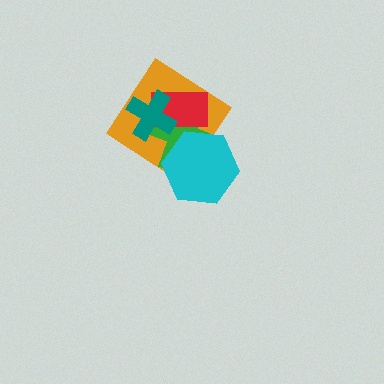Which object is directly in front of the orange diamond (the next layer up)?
The green cross is directly in front of the orange diamond.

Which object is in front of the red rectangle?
The teal cross is in front of the red rectangle.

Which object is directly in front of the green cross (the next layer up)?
The red rectangle is directly in front of the green cross.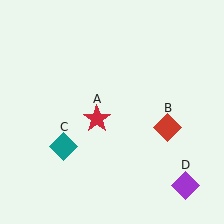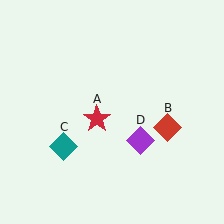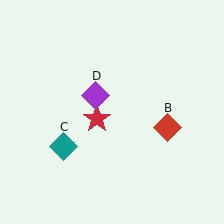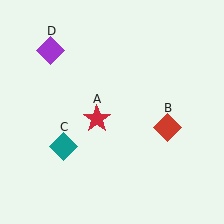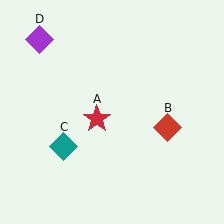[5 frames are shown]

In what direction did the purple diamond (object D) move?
The purple diamond (object D) moved up and to the left.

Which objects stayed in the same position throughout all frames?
Red star (object A) and red diamond (object B) and teal diamond (object C) remained stationary.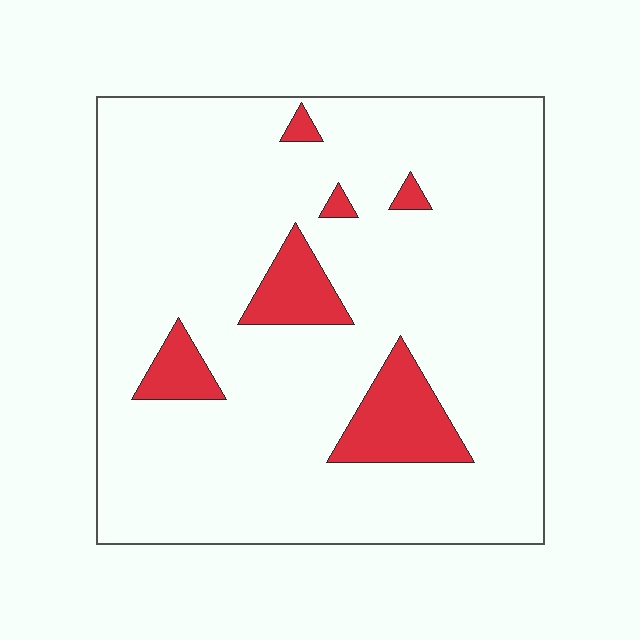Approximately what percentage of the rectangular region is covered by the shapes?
Approximately 10%.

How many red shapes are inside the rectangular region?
6.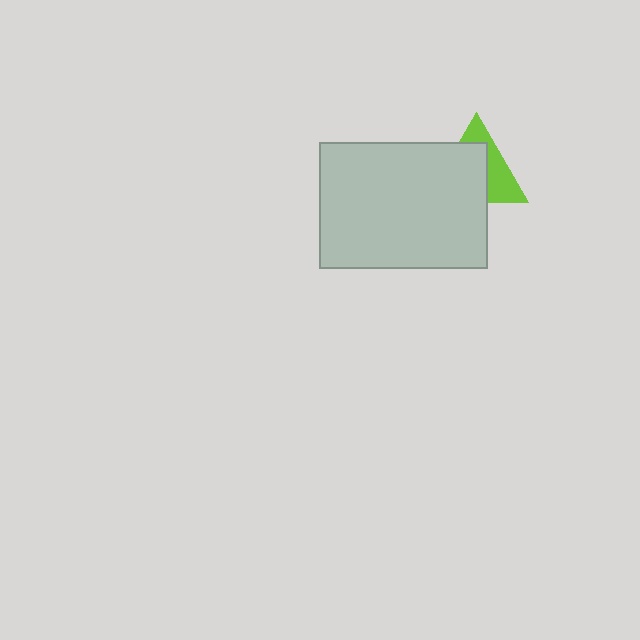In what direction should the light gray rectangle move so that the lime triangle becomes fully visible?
The light gray rectangle should move toward the lower-left. That is the shortest direction to clear the overlap and leave the lime triangle fully visible.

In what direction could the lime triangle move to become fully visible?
The lime triangle could move toward the upper-right. That would shift it out from behind the light gray rectangle entirely.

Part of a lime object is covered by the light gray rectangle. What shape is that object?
It is a triangle.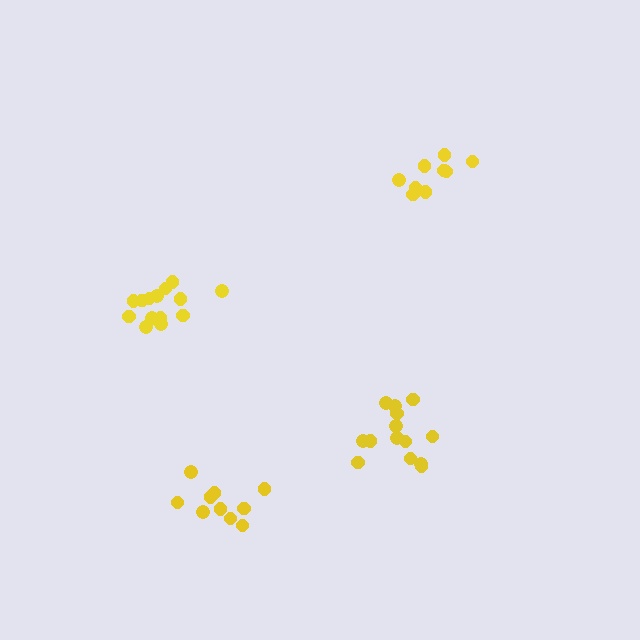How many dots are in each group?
Group 1: 14 dots, Group 2: 14 dots, Group 3: 9 dots, Group 4: 10 dots (47 total).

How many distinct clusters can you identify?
There are 4 distinct clusters.